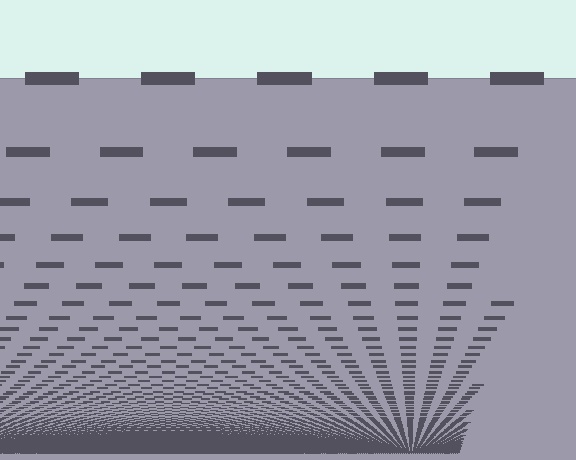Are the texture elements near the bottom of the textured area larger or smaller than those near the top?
Smaller. The gradient is inverted — elements near the bottom are smaller and denser.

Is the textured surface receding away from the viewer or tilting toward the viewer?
The surface appears to tilt toward the viewer. Texture elements get larger and sparser toward the top.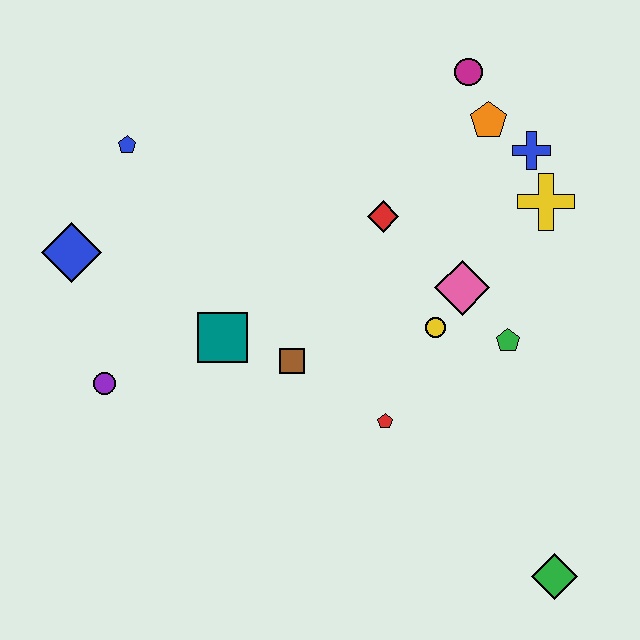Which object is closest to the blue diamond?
The blue pentagon is closest to the blue diamond.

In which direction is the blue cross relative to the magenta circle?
The blue cross is below the magenta circle.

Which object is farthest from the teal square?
The green diamond is farthest from the teal square.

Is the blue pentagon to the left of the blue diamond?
No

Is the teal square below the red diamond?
Yes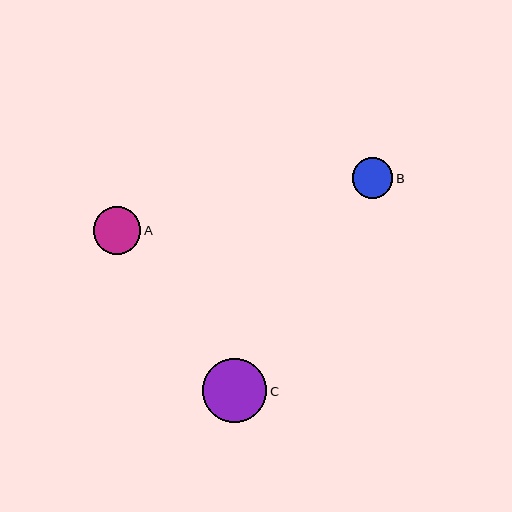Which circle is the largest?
Circle C is the largest with a size of approximately 64 pixels.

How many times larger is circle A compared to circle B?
Circle A is approximately 1.2 times the size of circle B.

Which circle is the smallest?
Circle B is the smallest with a size of approximately 40 pixels.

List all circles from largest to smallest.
From largest to smallest: C, A, B.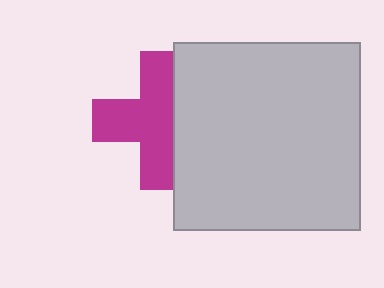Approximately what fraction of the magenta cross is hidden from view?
Roughly 32% of the magenta cross is hidden behind the light gray square.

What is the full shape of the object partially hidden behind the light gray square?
The partially hidden object is a magenta cross.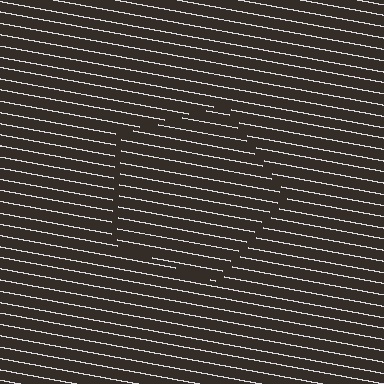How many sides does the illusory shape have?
5 sides — the line-ends trace a pentagon.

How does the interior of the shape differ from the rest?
The interior of the shape contains the same grating, shifted by half a period — the contour is defined by the phase discontinuity where line-ends from the inner and outer gratings abut.